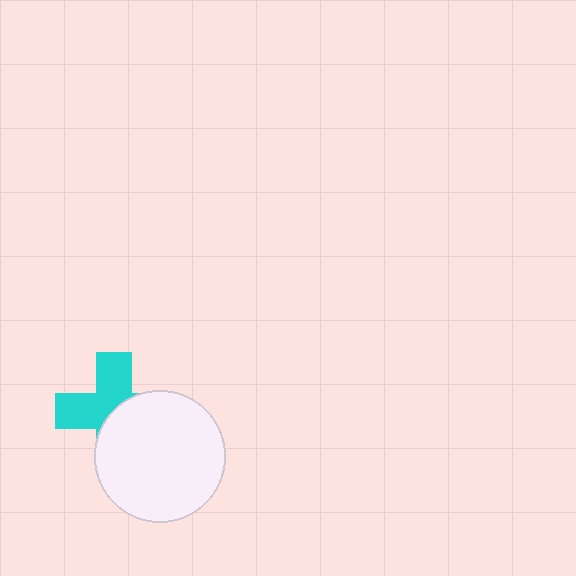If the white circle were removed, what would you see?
You would see the complete cyan cross.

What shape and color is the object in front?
The object in front is a white circle.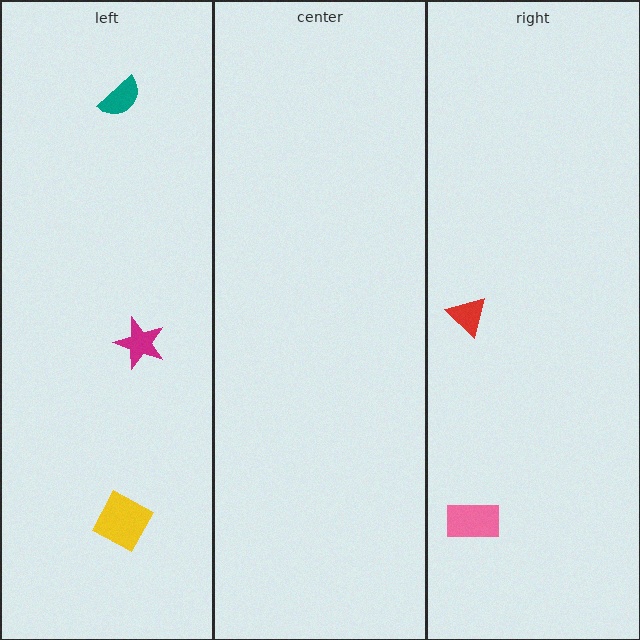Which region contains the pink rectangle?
The right region.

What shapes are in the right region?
The red triangle, the pink rectangle.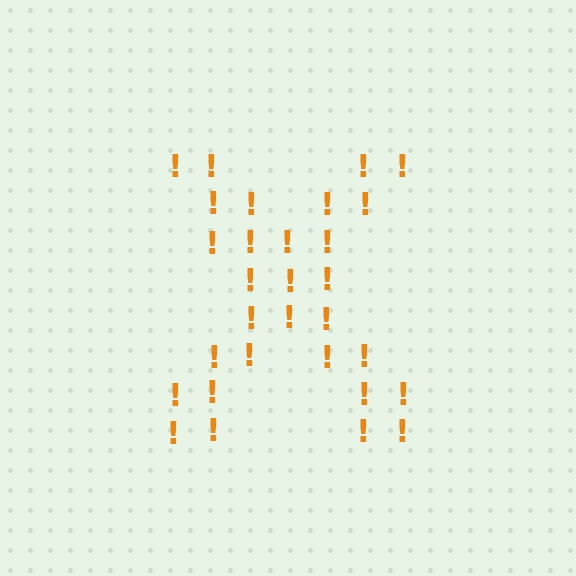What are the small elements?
The small elements are exclamation marks.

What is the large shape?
The large shape is the letter X.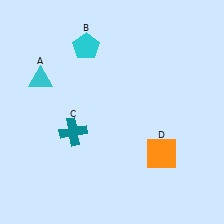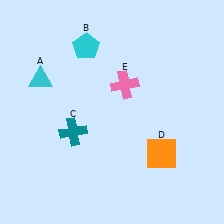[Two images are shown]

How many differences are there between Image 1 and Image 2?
There is 1 difference between the two images.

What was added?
A pink cross (E) was added in Image 2.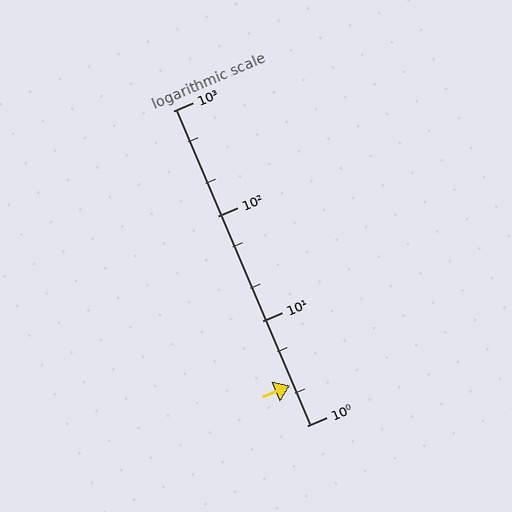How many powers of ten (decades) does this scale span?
The scale spans 3 decades, from 1 to 1000.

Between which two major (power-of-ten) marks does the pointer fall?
The pointer is between 1 and 10.